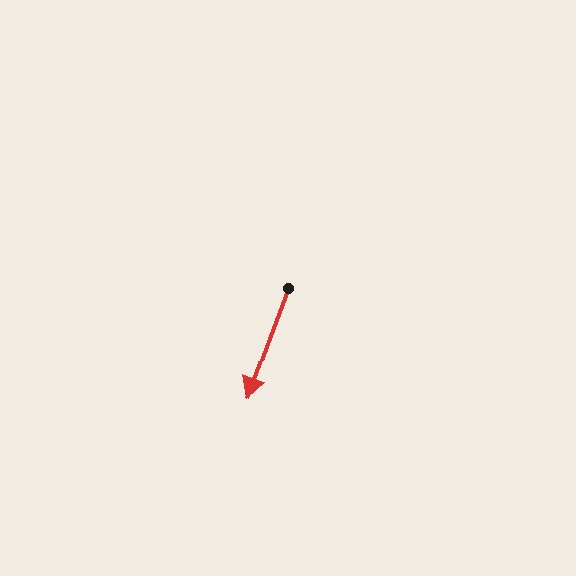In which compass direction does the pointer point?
South.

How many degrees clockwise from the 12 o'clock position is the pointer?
Approximately 200 degrees.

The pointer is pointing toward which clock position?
Roughly 7 o'clock.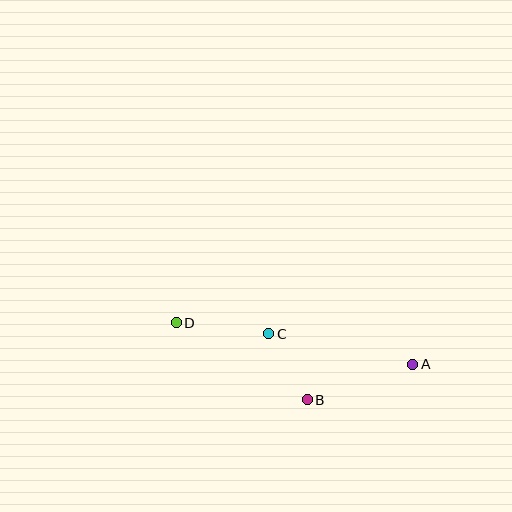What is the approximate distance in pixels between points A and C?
The distance between A and C is approximately 147 pixels.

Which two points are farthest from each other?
Points A and D are farthest from each other.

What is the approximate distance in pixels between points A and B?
The distance between A and B is approximately 111 pixels.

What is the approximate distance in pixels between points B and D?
The distance between B and D is approximately 152 pixels.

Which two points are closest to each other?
Points B and C are closest to each other.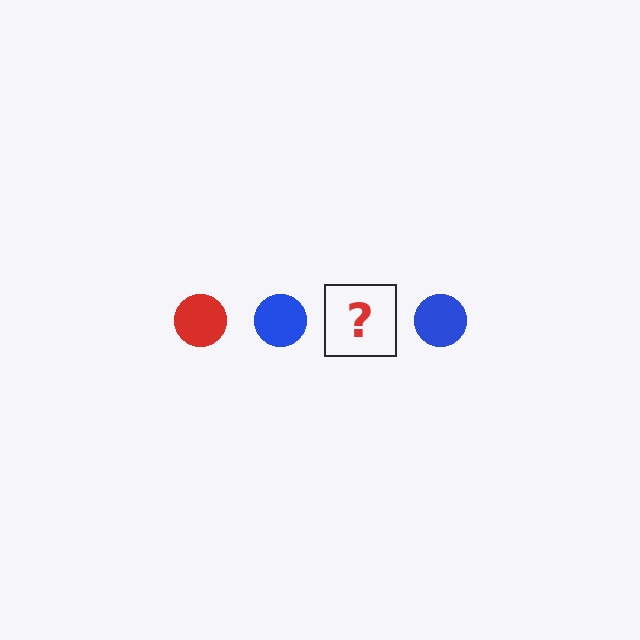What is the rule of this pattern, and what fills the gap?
The rule is that the pattern cycles through red, blue circles. The gap should be filled with a red circle.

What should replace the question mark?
The question mark should be replaced with a red circle.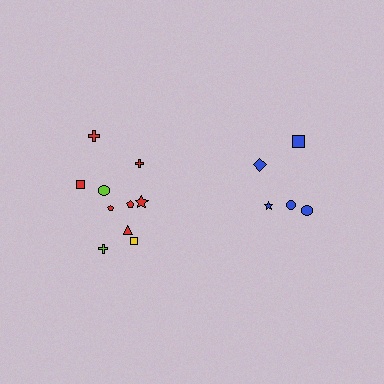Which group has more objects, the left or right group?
The left group.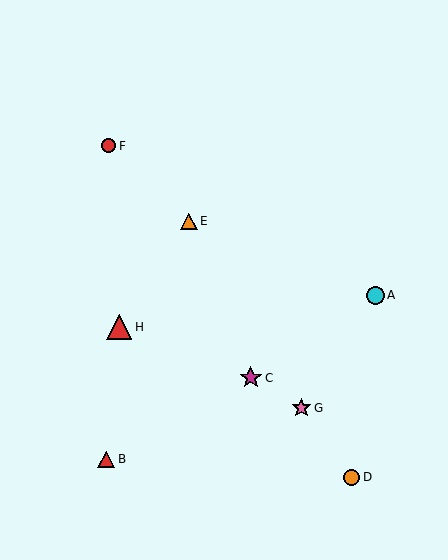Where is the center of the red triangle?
The center of the red triangle is at (106, 459).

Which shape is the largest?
The red triangle (labeled H) is the largest.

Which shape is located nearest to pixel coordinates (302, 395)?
The pink star (labeled G) at (301, 408) is nearest to that location.